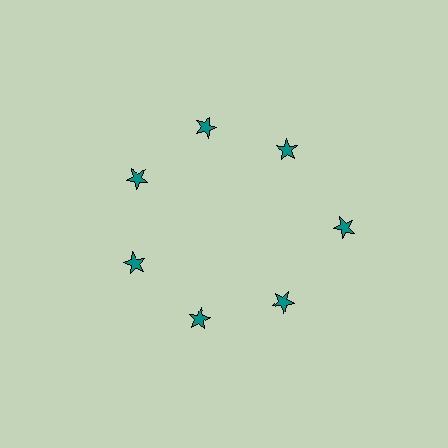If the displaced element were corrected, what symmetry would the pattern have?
It would have 7-fold rotational symmetry — the pattern would map onto itself every 51 degrees.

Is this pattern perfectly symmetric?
No. The 7 teal stars are arranged in a ring, but one element near the 3 o'clock position is pushed outward from the center, breaking the 7-fold rotational symmetry.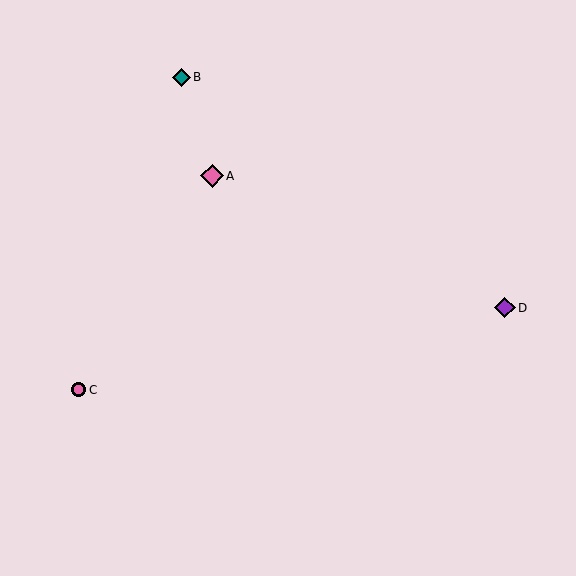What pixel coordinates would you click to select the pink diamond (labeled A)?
Click at (212, 176) to select the pink diamond A.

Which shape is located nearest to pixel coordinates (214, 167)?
The pink diamond (labeled A) at (212, 176) is nearest to that location.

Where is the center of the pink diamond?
The center of the pink diamond is at (212, 176).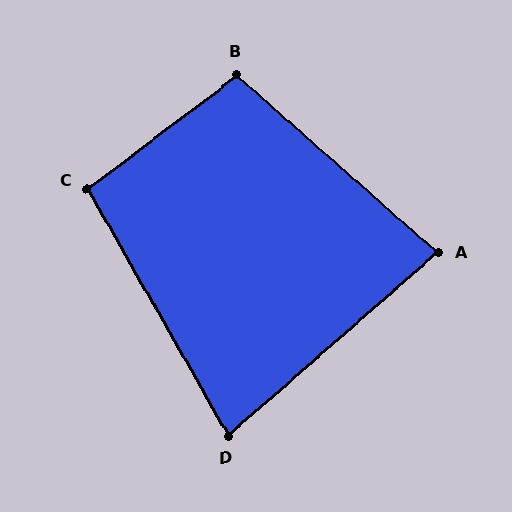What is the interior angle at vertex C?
Approximately 97 degrees (obtuse).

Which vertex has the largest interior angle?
B, at approximately 101 degrees.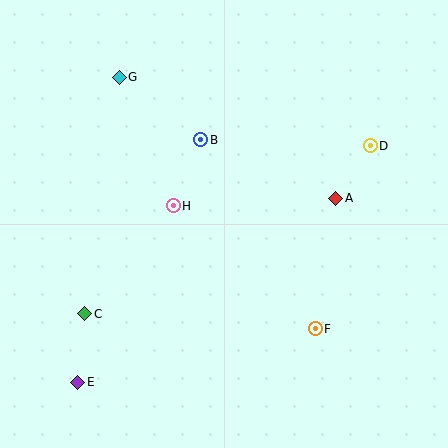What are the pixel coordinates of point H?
Point H is at (173, 206).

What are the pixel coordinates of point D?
Point D is at (370, 146).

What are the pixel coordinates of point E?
Point E is at (78, 382).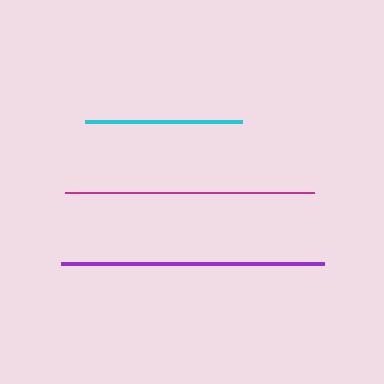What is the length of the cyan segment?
The cyan segment is approximately 157 pixels long.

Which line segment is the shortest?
The cyan line is the shortest at approximately 157 pixels.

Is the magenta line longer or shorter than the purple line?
The purple line is longer than the magenta line.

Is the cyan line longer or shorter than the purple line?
The purple line is longer than the cyan line.